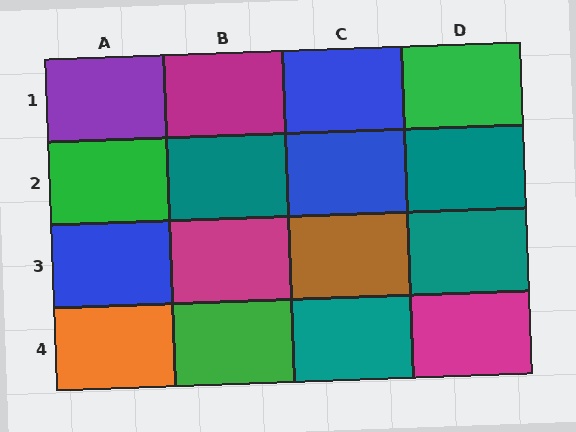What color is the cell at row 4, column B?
Green.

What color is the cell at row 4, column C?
Teal.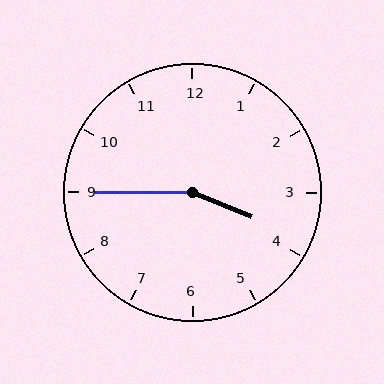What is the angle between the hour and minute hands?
Approximately 158 degrees.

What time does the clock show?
3:45.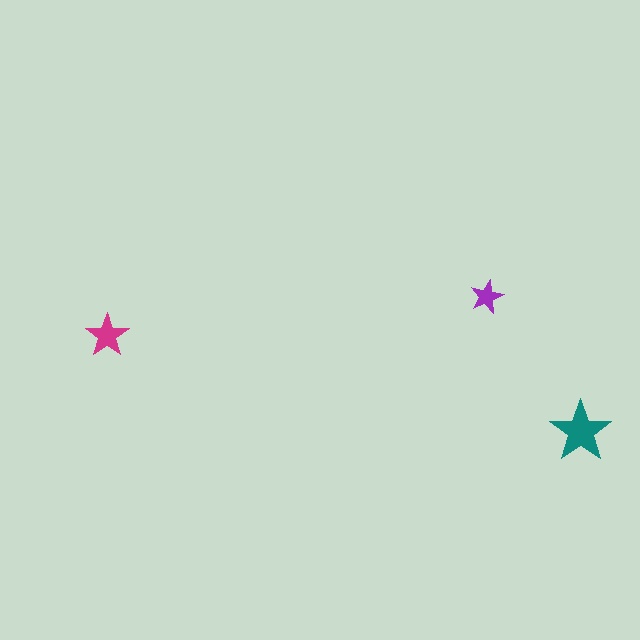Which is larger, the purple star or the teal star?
The teal one.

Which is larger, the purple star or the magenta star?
The magenta one.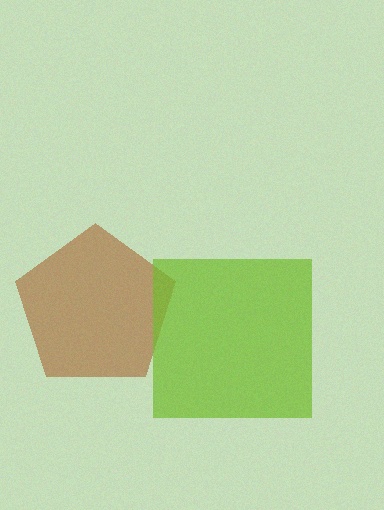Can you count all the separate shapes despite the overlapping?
Yes, there are 2 separate shapes.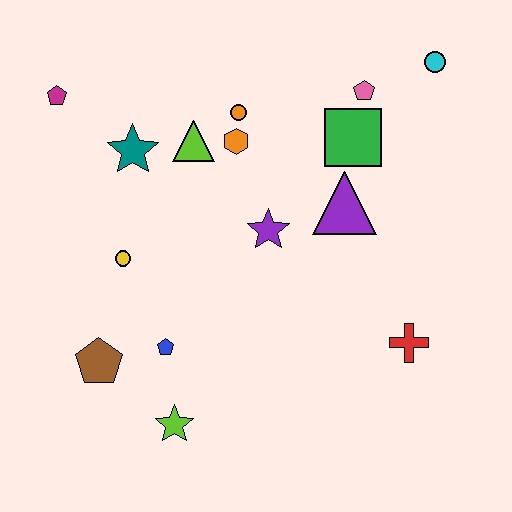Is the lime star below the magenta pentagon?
Yes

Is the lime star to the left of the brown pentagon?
No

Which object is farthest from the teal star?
The red cross is farthest from the teal star.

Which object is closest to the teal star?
The lime triangle is closest to the teal star.